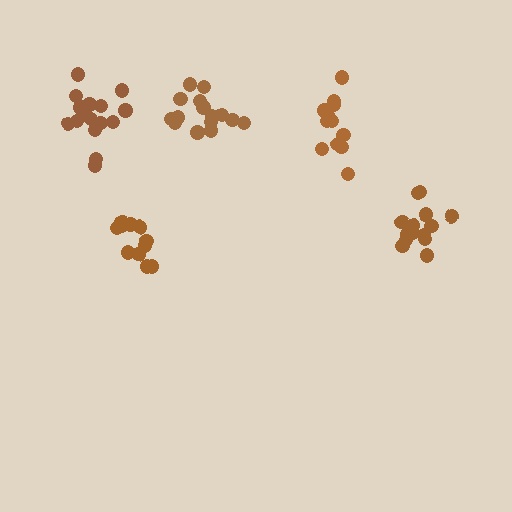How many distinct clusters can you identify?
There are 5 distinct clusters.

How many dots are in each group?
Group 1: 14 dots, Group 2: 17 dots, Group 3: 11 dots, Group 4: 12 dots, Group 5: 15 dots (69 total).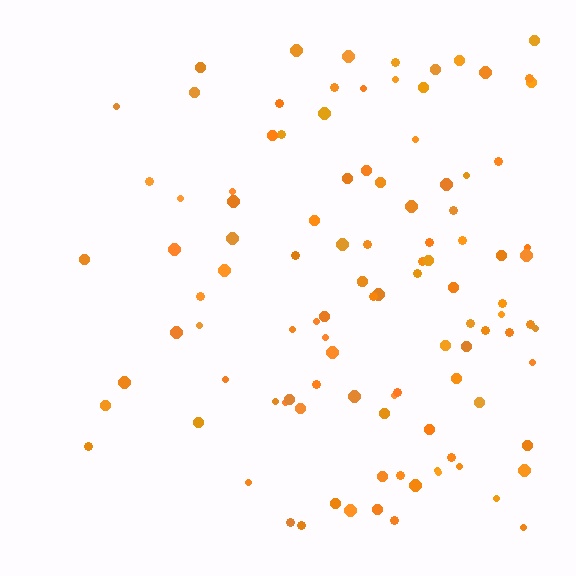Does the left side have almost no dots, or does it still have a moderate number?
Still a moderate number, just noticeably fewer than the right.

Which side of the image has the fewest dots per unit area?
The left.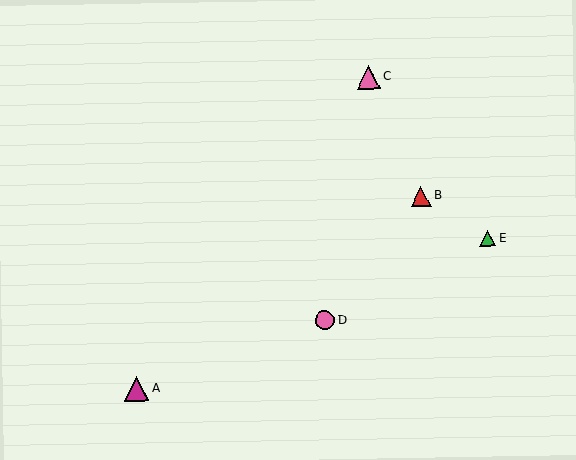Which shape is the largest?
The magenta triangle (labeled A) is the largest.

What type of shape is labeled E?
Shape E is a green triangle.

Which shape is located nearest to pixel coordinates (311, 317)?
The pink circle (labeled D) at (325, 320) is nearest to that location.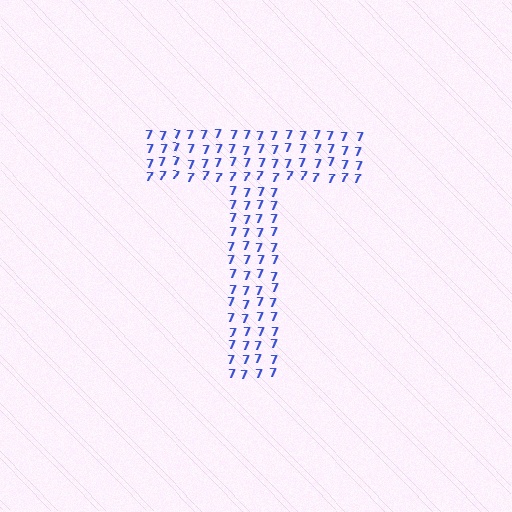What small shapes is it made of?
It is made of small digit 7's.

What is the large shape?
The large shape is the letter T.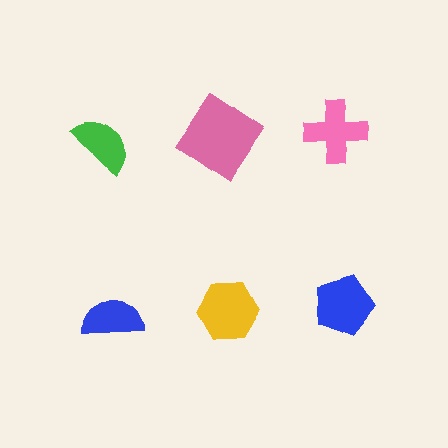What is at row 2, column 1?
A blue semicircle.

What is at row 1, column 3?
A pink cross.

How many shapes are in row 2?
3 shapes.